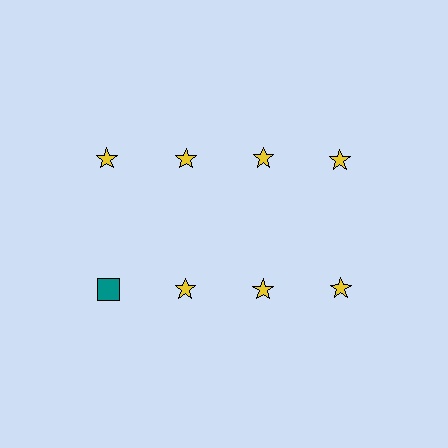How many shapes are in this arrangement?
There are 8 shapes arranged in a grid pattern.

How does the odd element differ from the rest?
It differs in both color (teal instead of yellow) and shape (square instead of star).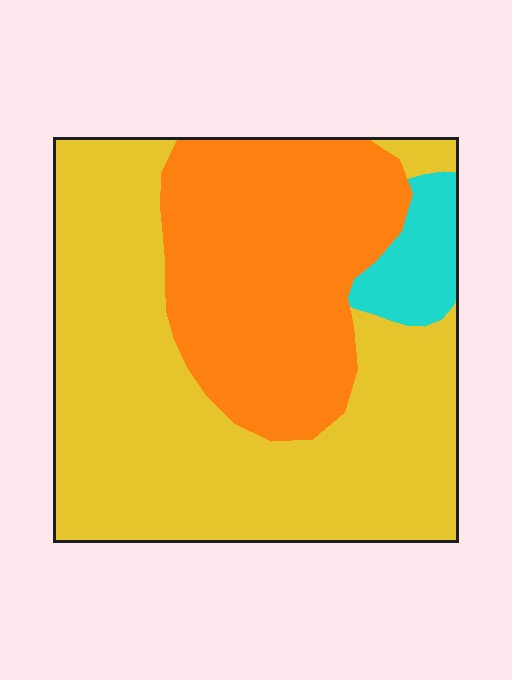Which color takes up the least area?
Cyan, at roughly 5%.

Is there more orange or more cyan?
Orange.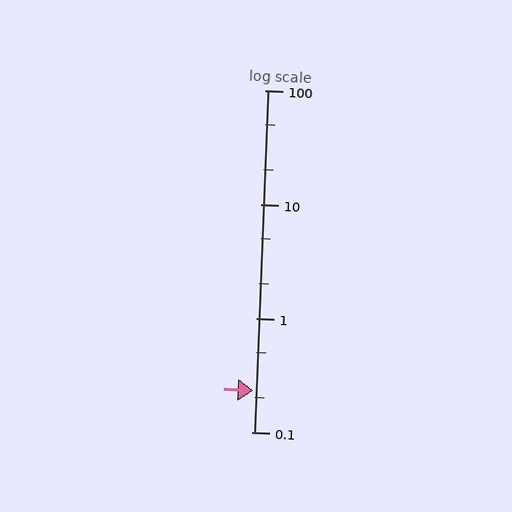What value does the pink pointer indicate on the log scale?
The pointer indicates approximately 0.23.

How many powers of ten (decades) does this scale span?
The scale spans 3 decades, from 0.1 to 100.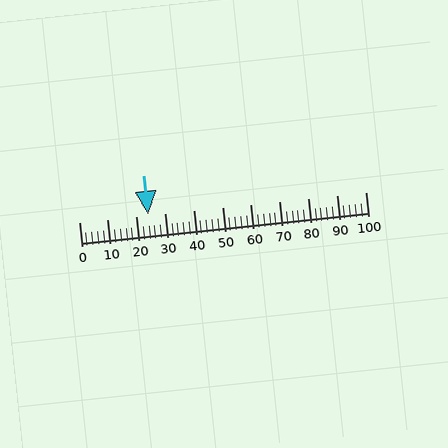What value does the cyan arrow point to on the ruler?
The cyan arrow points to approximately 24.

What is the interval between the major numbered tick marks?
The major tick marks are spaced 10 units apart.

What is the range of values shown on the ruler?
The ruler shows values from 0 to 100.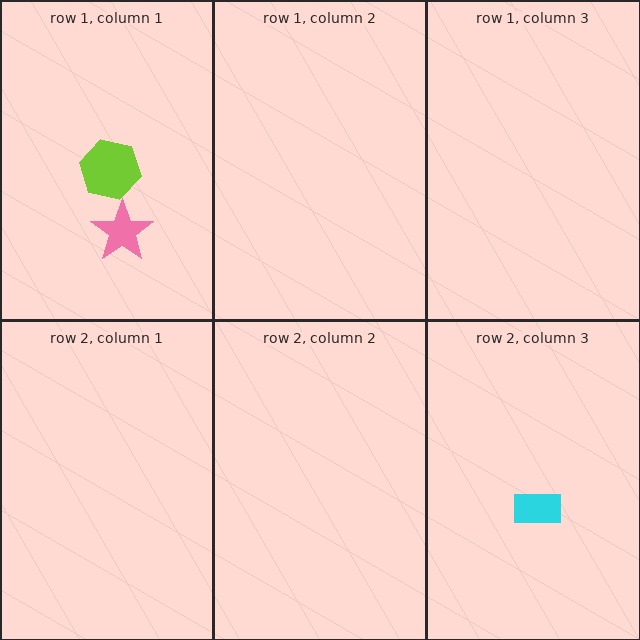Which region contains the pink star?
The row 1, column 1 region.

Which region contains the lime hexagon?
The row 1, column 1 region.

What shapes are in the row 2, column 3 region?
The cyan rectangle.